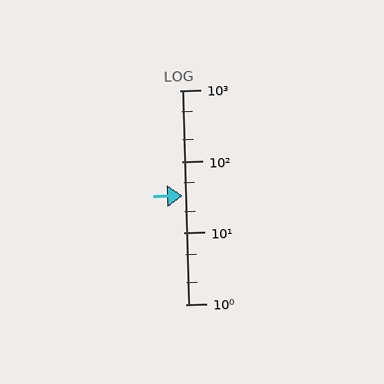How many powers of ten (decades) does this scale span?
The scale spans 3 decades, from 1 to 1000.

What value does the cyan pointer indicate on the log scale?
The pointer indicates approximately 33.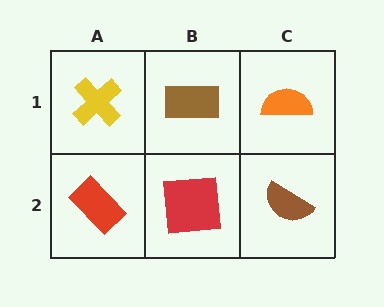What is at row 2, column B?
A red square.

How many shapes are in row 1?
3 shapes.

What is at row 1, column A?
A yellow cross.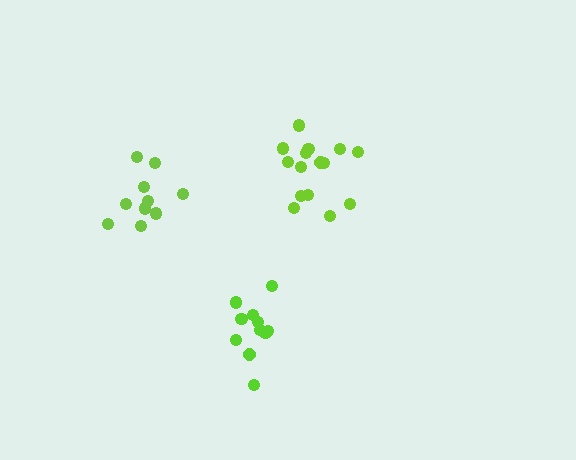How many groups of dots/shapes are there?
There are 3 groups.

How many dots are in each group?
Group 1: 15 dots, Group 2: 10 dots, Group 3: 11 dots (36 total).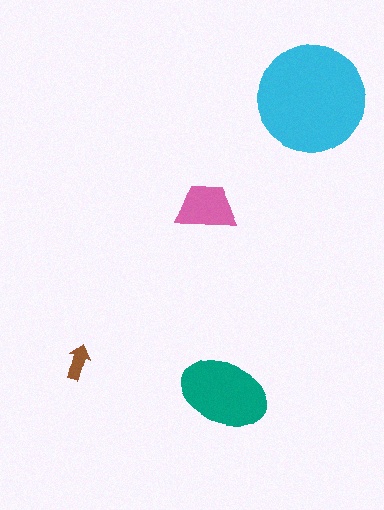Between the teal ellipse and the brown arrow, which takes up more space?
The teal ellipse.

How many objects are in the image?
There are 4 objects in the image.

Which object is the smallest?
The brown arrow.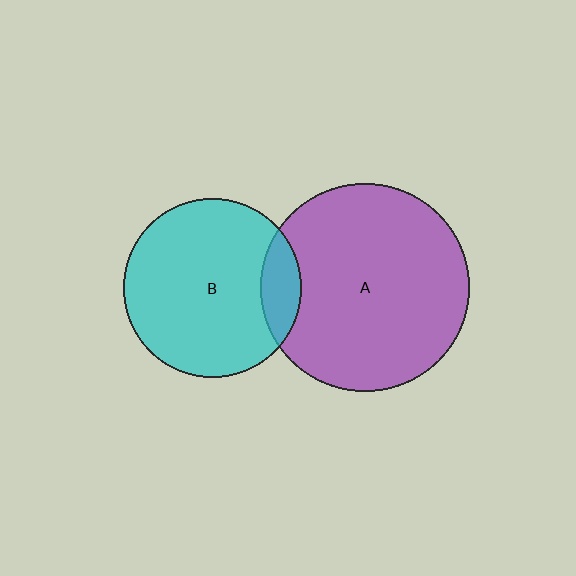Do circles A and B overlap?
Yes.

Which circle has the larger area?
Circle A (purple).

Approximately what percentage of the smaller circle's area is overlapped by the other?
Approximately 15%.